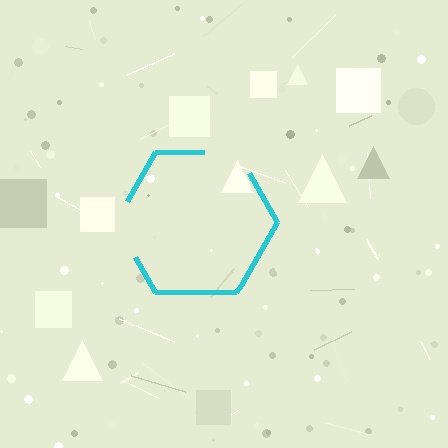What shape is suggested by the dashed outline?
The dashed outline suggests a hexagon.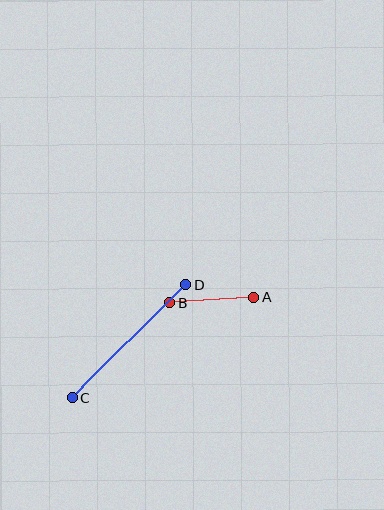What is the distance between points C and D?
The distance is approximately 161 pixels.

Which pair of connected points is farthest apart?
Points C and D are farthest apart.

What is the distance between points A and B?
The distance is approximately 84 pixels.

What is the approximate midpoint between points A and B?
The midpoint is at approximately (212, 300) pixels.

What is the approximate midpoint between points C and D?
The midpoint is at approximately (129, 341) pixels.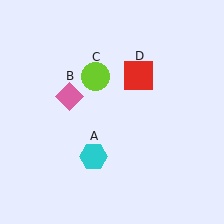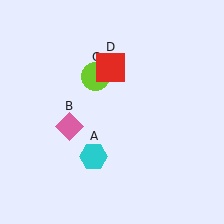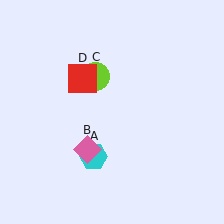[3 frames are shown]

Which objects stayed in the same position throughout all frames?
Cyan hexagon (object A) and lime circle (object C) remained stationary.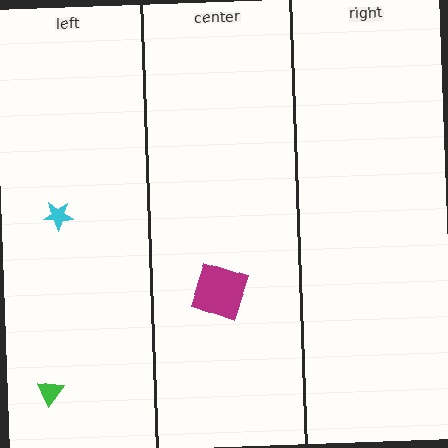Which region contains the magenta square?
The center region.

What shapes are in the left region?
The green triangle, the cyan star.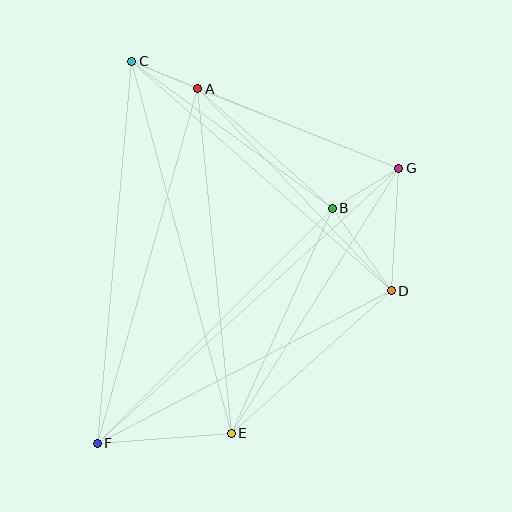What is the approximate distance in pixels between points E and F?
The distance between E and F is approximately 134 pixels.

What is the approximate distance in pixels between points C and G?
The distance between C and G is approximately 288 pixels.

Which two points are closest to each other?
Points A and C are closest to each other.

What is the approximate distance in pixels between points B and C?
The distance between B and C is approximately 249 pixels.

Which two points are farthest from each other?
Points F and G are farthest from each other.